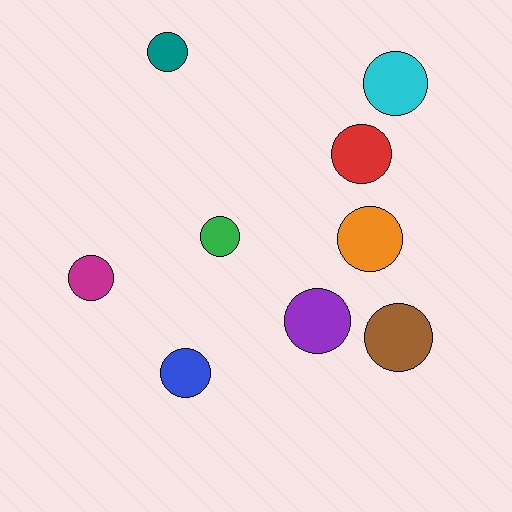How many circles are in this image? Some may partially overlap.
There are 9 circles.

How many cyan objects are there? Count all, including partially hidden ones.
There is 1 cyan object.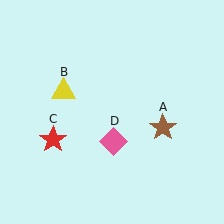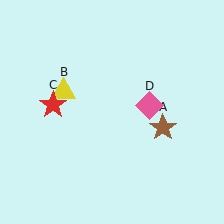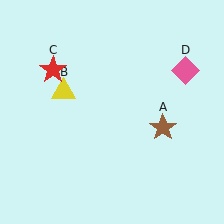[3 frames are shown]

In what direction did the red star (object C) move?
The red star (object C) moved up.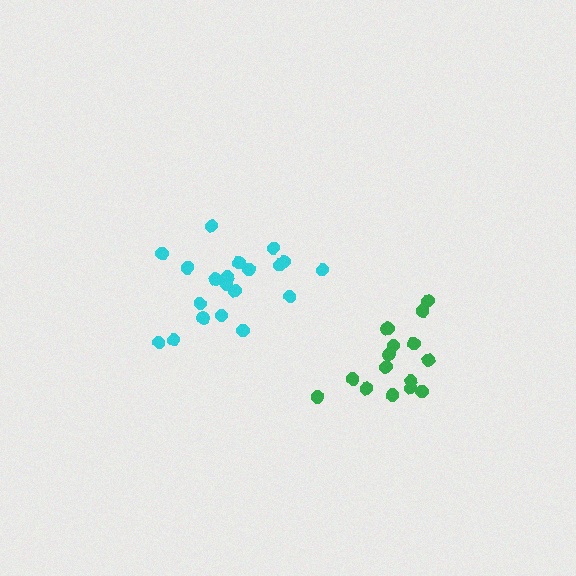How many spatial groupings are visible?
There are 2 spatial groupings.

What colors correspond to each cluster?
The clusters are colored: green, cyan.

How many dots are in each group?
Group 1: 16 dots, Group 2: 20 dots (36 total).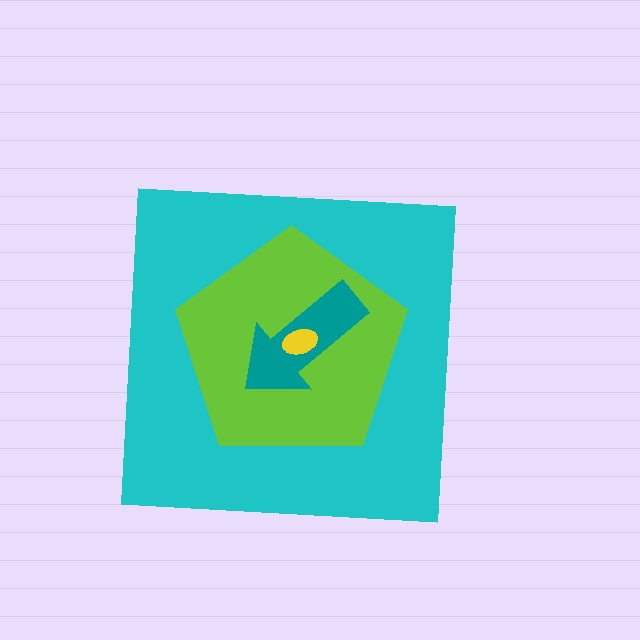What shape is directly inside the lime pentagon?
The teal arrow.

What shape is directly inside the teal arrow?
The yellow ellipse.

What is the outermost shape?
The cyan square.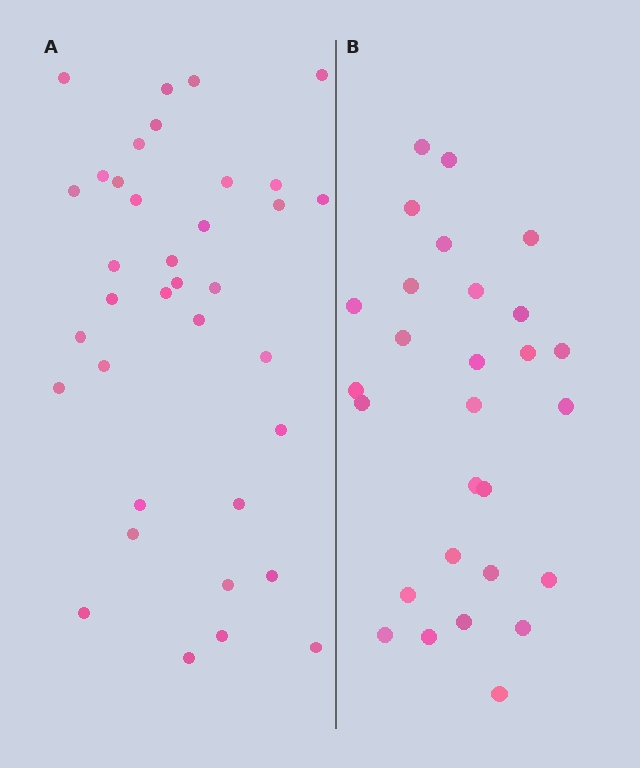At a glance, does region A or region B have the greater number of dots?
Region A (the left region) has more dots.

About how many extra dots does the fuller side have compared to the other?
Region A has roughly 8 or so more dots than region B.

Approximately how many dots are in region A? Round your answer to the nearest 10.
About 40 dots. (The exact count is 36, which rounds to 40.)